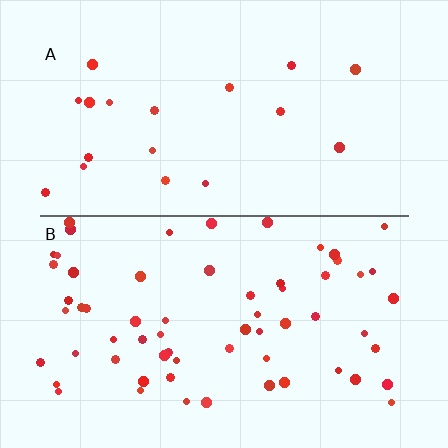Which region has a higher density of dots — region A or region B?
B (the bottom).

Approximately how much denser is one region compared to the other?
Approximately 3.3× — region B over region A.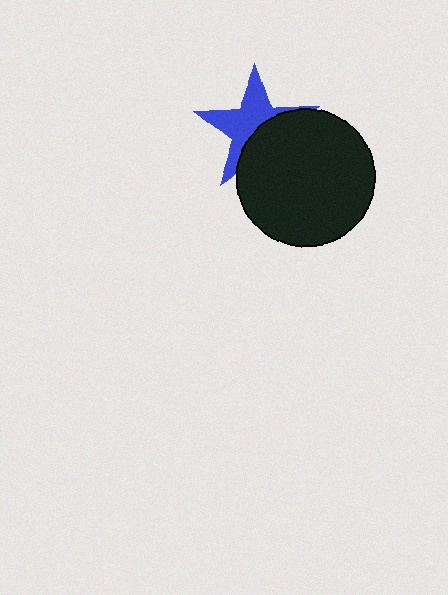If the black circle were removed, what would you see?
You would see the complete blue star.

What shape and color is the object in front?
The object in front is a black circle.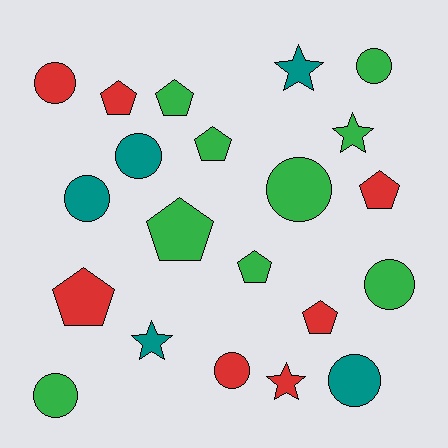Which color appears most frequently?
Green, with 9 objects.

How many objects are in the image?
There are 21 objects.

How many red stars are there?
There is 1 red star.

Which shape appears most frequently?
Circle, with 9 objects.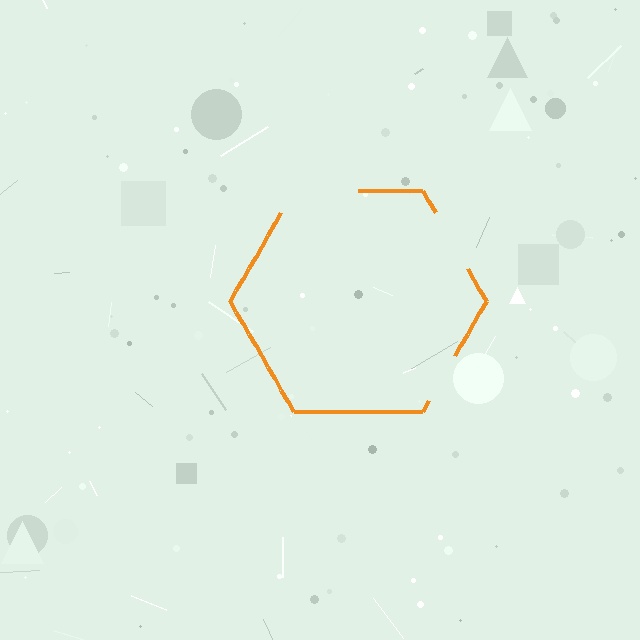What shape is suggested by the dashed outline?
The dashed outline suggests a hexagon.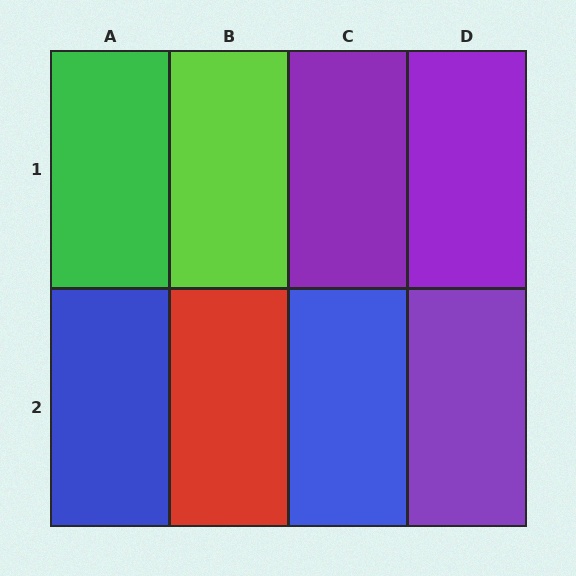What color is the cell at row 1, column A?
Green.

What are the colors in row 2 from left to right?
Blue, red, blue, purple.